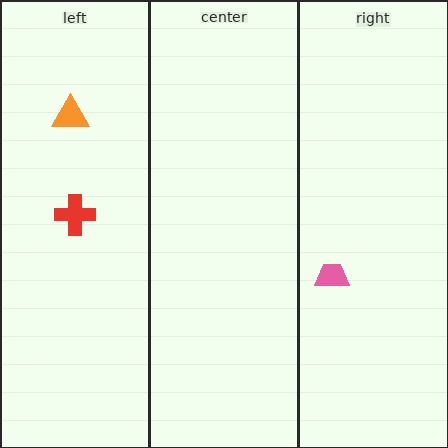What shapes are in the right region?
The pink trapezoid.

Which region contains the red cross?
The left region.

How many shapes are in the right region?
1.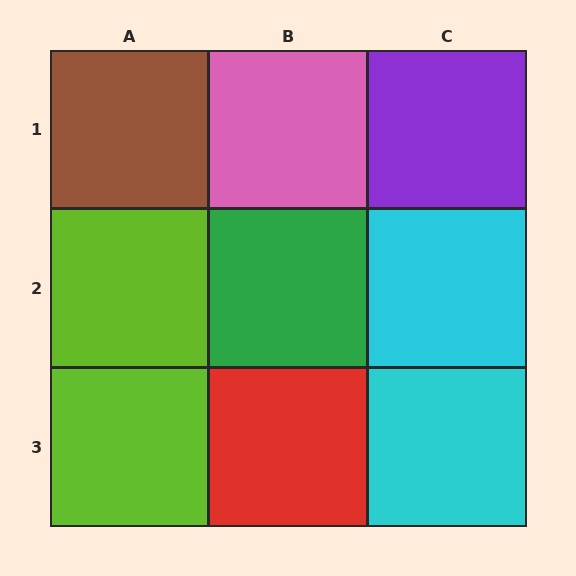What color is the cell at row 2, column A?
Lime.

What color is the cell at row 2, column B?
Green.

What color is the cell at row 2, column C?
Cyan.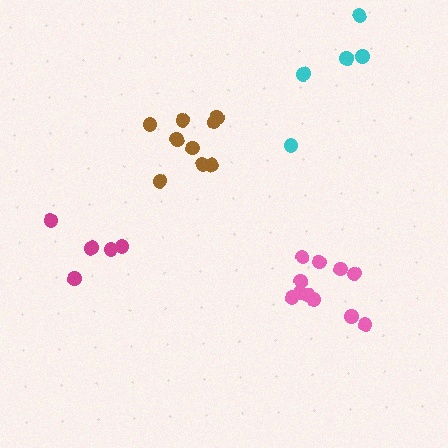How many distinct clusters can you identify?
There are 4 distinct clusters.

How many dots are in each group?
Group 1: 9 dots, Group 2: 5 dots, Group 3: 5 dots, Group 4: 11 dots (30 total).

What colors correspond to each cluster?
The clusters are colored: brown, magenta, cyan, pink.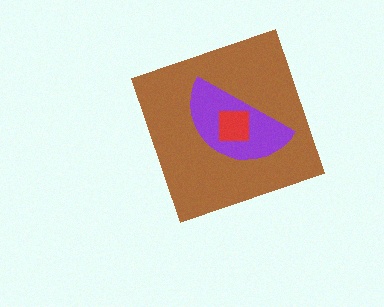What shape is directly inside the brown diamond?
The purple semicircle.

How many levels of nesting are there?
3.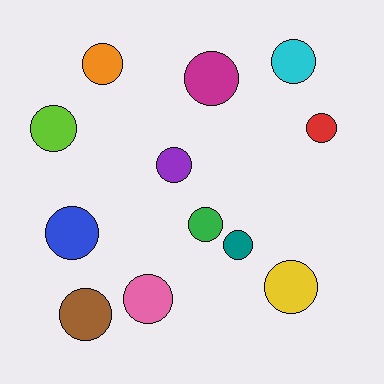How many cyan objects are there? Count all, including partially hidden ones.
There is 1 cyan object.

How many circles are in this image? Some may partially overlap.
There are 12 circles.